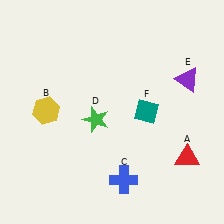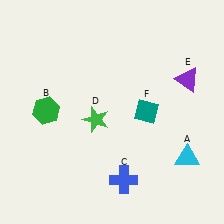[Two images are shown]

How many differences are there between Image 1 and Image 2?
There are 2 differences between the two images.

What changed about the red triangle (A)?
In Image 1, A is red. In Image 2, it changed to cyan.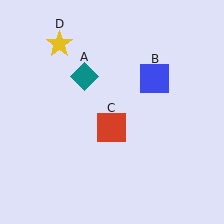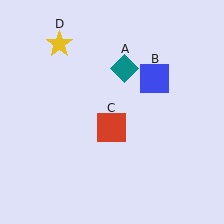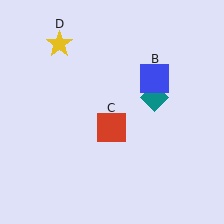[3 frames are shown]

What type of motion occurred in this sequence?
The teal diamond (object A) rotated clockwise around the center of the scene.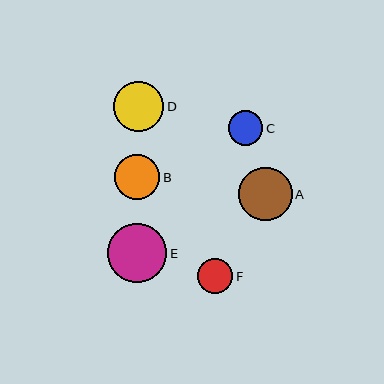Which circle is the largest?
Circle E is the largest with a size of approximately 59 pixels.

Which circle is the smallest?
Circle C is the smallest with a size of approximately 34 pixels.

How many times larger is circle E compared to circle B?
Circle E is approximately 1.3 times the size of circle B.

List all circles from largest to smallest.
From largest to smallest: E, A, D, B, F, C.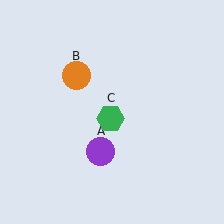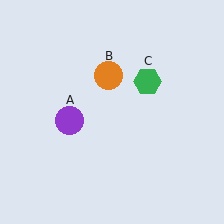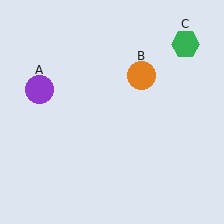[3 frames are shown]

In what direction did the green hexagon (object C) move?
The green hexagon (object C) moved up and to the right.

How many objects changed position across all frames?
3 objects changed position: purple circle (object A), orange circle (object B), green hexagon (object C).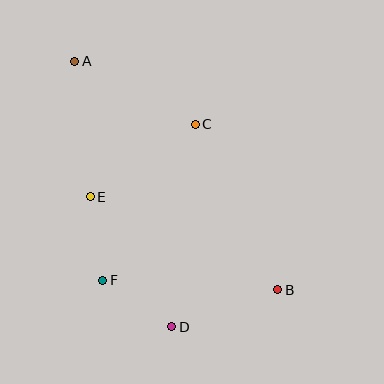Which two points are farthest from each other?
Points A and B are farthest from each other.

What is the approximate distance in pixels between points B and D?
The distance between B and D is approximately 113 pixels.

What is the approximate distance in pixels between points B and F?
The distance between B and F is approximately 175 pixels.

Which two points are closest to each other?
Points D and F are closest to each other.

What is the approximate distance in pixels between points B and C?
The distance between B and C is approximately 185 pixels.